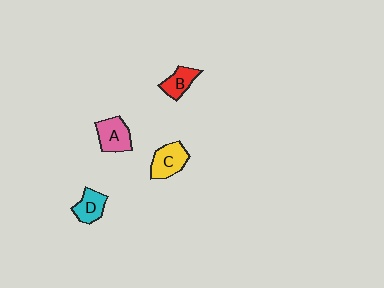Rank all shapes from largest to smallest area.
From largest to smallest: C (yellow), A (pink), D (cyan), B (red).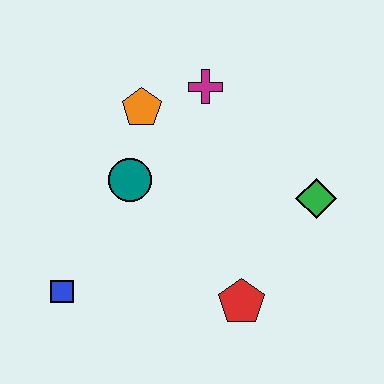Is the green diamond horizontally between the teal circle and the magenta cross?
No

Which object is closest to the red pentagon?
The green diamond is closest to the red pentagon.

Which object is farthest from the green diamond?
The blue square is farthest from the green diamond.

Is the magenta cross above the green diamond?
Yes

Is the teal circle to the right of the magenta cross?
No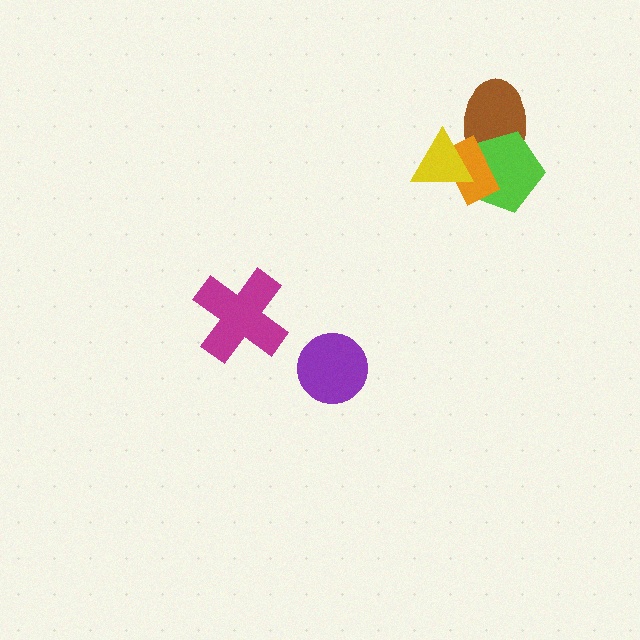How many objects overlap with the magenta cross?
0 objects overlap with the magenta cross.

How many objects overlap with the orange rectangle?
3 objects overlap with the orange rectangle.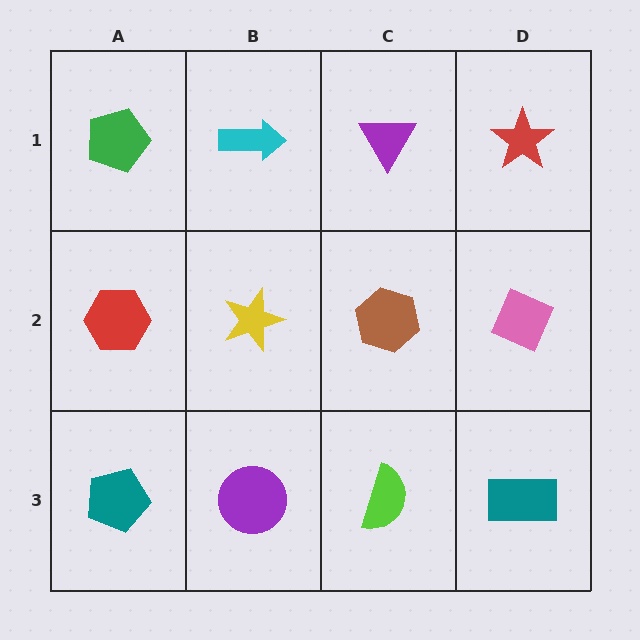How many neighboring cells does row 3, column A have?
2.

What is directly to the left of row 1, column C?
A cyan arrow.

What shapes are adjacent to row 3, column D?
A pink diamond (row 2, column D), a lime semicircle (row 3, column C).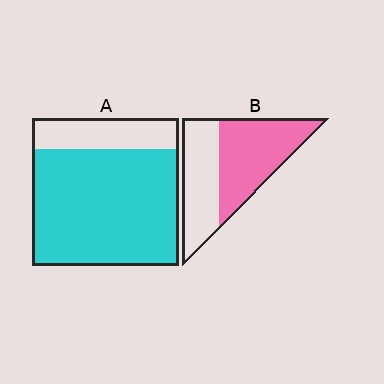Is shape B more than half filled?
Yes.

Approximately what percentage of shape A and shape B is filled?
A is approximately 80% and B is approximately 55%.